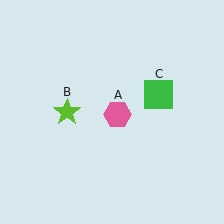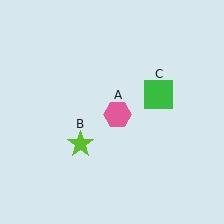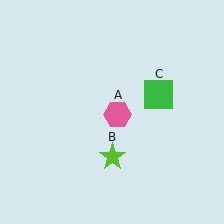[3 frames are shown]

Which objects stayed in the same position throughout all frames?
Pink hexagon (object A) and green square (object C) remained stationary.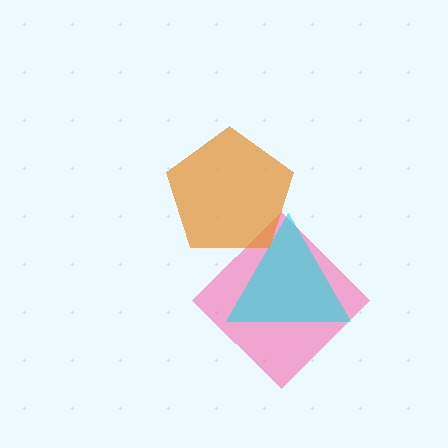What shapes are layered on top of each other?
The layered shapes are: a pink diamond, a cyan triangle, an orange pentagon.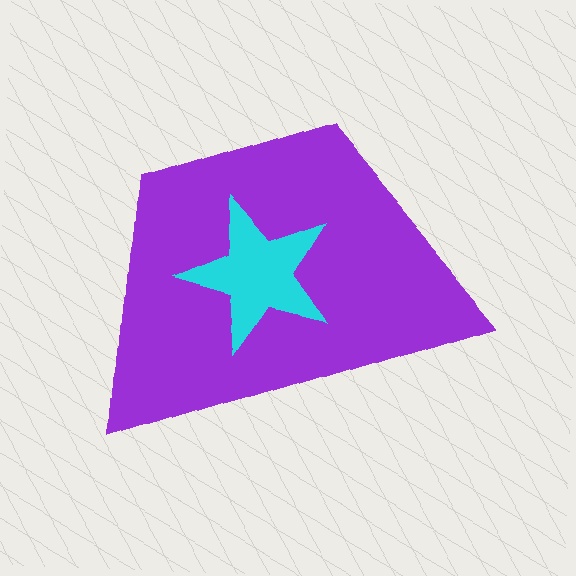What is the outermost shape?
The purple trapezoid.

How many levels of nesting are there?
2.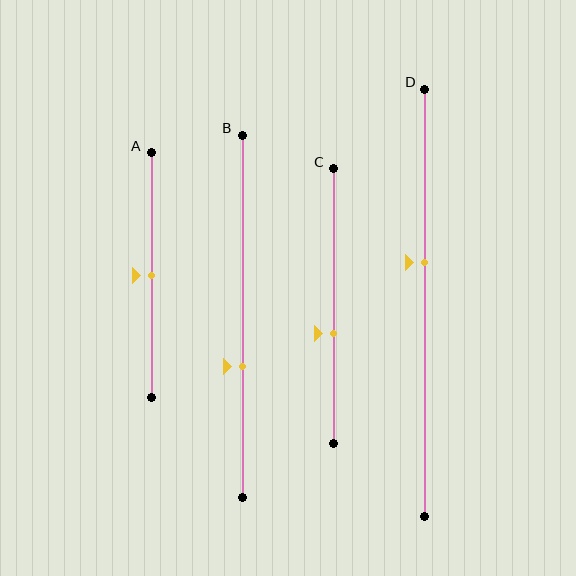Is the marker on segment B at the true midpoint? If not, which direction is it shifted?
No, the marker on segment B is shifted downward by about 14% of the segment length.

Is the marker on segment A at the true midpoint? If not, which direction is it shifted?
Yes, the marker on segment A is at the true midpoint.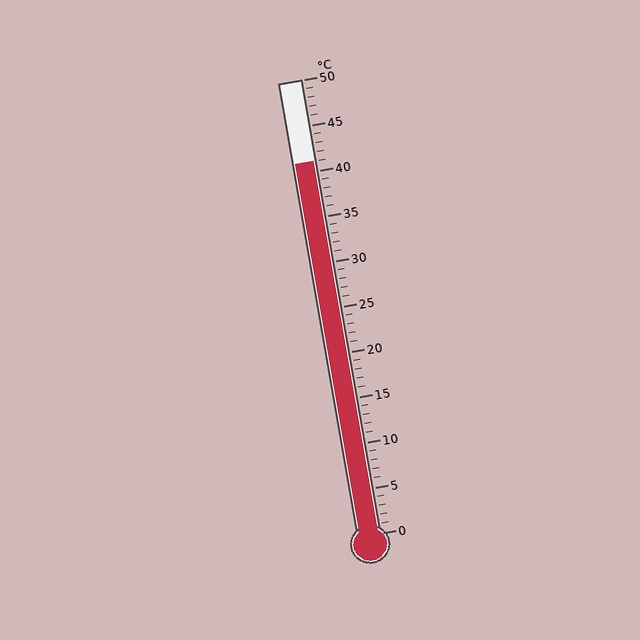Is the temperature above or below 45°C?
The temperature is below 45°C.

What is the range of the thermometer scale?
The thermometer scale ranges from 0°C to 50°C.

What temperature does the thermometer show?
The thermometer shows approximately 41°C.